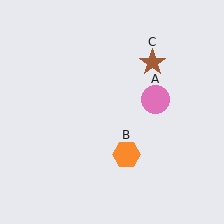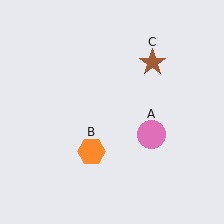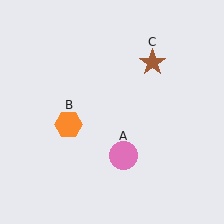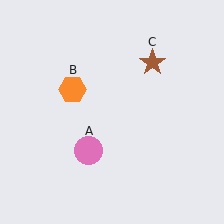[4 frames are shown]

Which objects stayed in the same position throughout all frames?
Brown star (object C) remained stationary.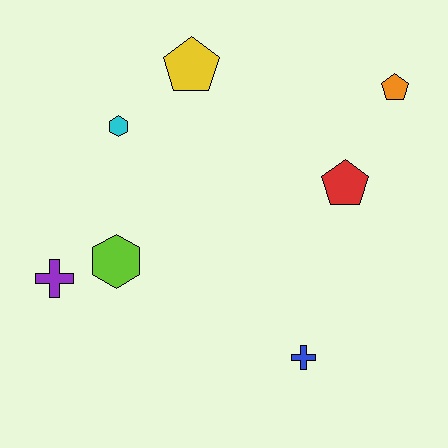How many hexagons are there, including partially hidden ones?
There are 2 hexagons.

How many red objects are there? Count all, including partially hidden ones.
There is 1 red object.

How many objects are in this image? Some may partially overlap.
There are 7 objects.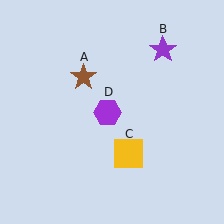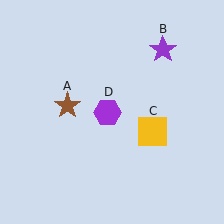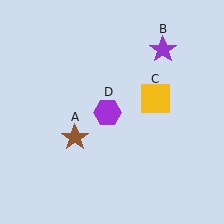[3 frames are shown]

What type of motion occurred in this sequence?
The brown star (object A), yellow square (object C) rotated counterclockwise around the center of the scene.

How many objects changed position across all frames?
2 objects changed position: brown star (object A), yellow square (object C).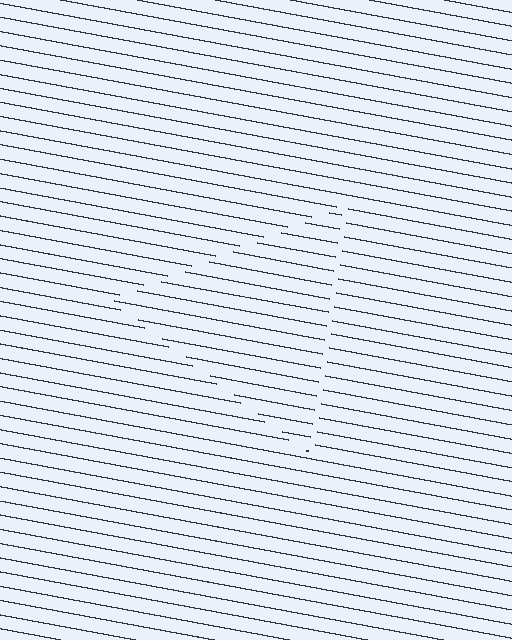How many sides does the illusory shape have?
3 sides — the line-ends trace a triangle.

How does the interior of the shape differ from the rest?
The interior of the shape contains the same grating, shifted by half a period — the contour is defined by the phase discontinuity where line-ends from the inner and outer gratings abut.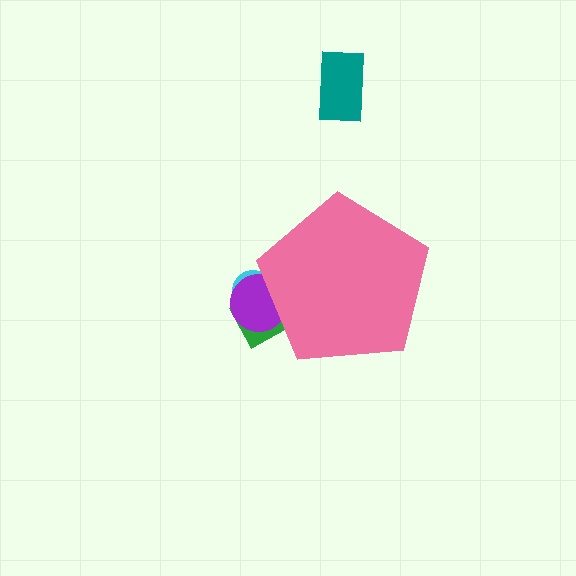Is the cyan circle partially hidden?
Yes, the cyan circle is partially hidden behind the pink pentagon.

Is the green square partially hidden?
Yes, the green square is partially hidden behind the pink pentagon.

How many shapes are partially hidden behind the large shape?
3 shapes are partially hidden.